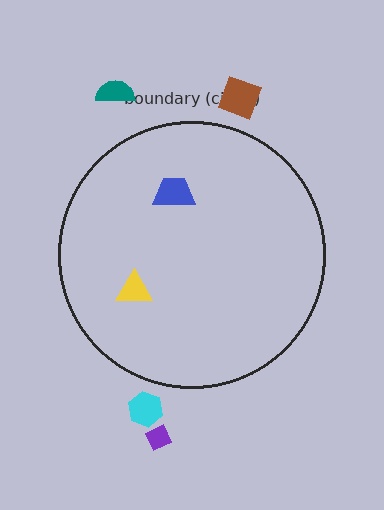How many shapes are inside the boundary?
2 inside, 4 outside.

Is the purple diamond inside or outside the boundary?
Outside.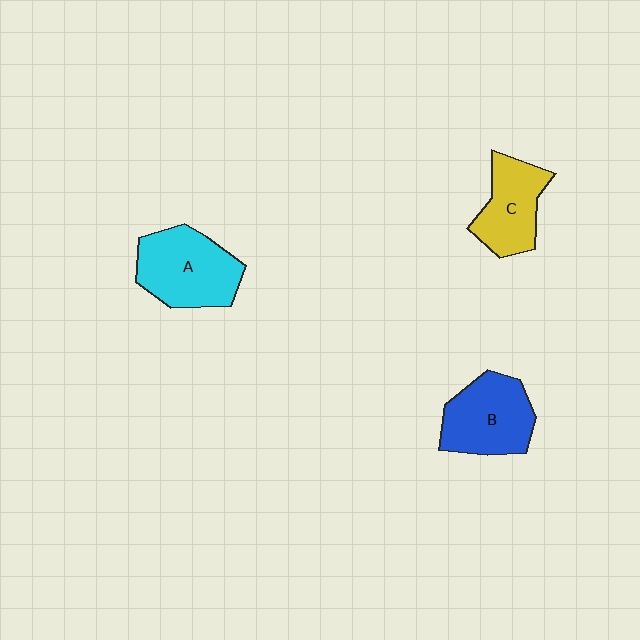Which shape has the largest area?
Shape A (cyan).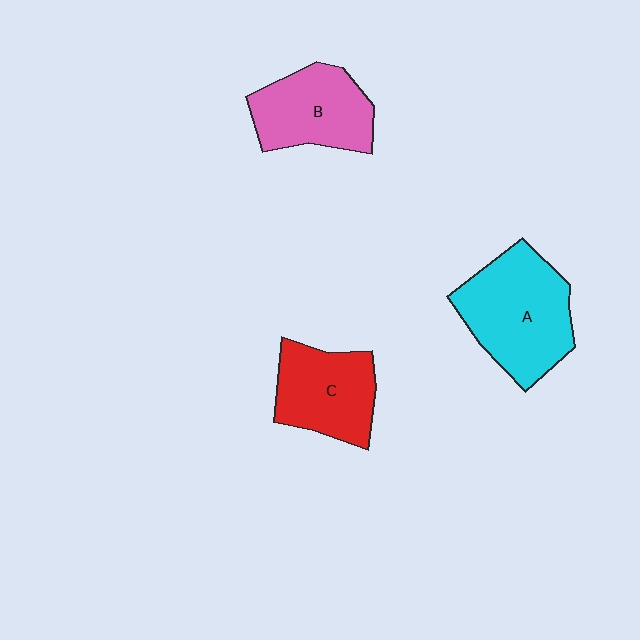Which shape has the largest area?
Shape A (cyan).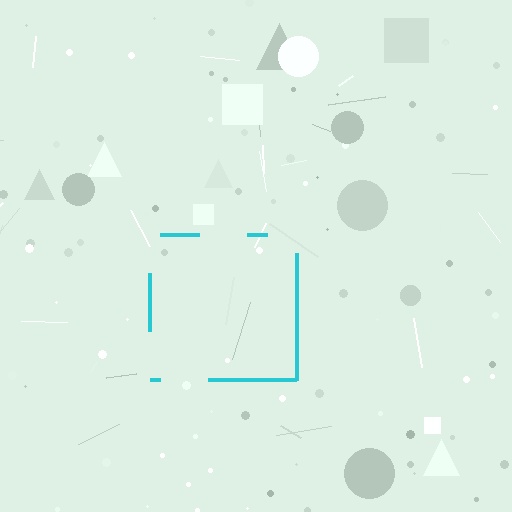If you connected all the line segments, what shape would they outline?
They would outline a square.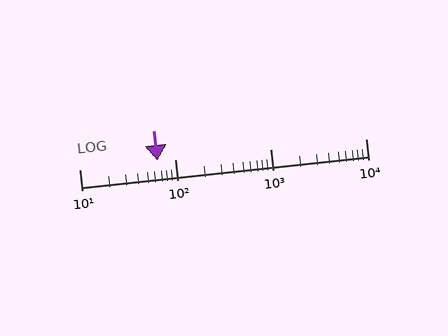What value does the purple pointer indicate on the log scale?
The pointer indicates approximately 65.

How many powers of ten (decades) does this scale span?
The scale spans 3 decades, from 10 to 10000.